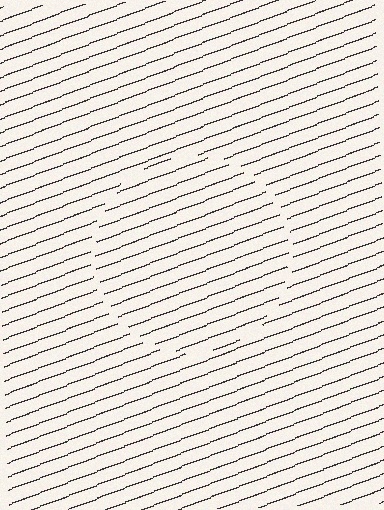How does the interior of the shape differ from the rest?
The interior of the shape contains the same grating, shifted by half a period — the contour is defined by the phase discontinuity where line-ends from the inner and outer gratings abut.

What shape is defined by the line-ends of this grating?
An illusory circle. The interior of the shape contains the same grating, shifted by half a period — the contour is defined by the phase discontinuity where line-ends from the inner and outer gratings abut.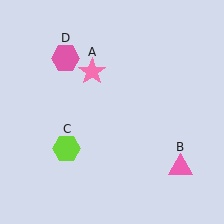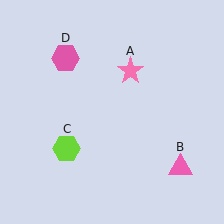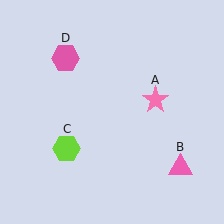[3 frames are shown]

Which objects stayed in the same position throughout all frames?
Pink triangle (object B) and lime hexagon (object C) and pink hexagon (object D) remained stationary.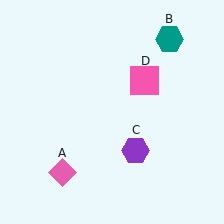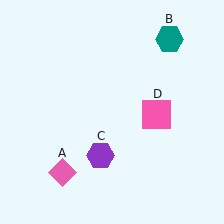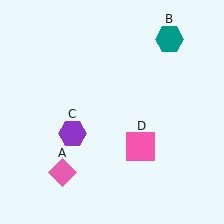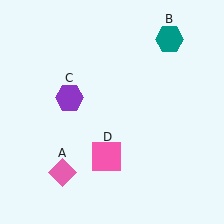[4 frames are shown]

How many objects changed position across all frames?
2 objects changed position: purple hexagon (object C), pink square (object D).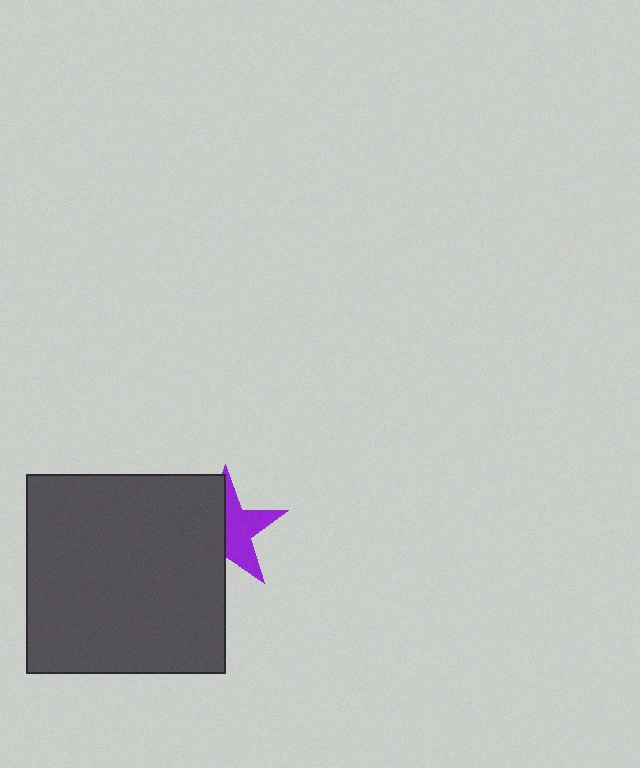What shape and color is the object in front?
The object in front is a dark gray square.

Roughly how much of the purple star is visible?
About half of it is visible (roughly 51%).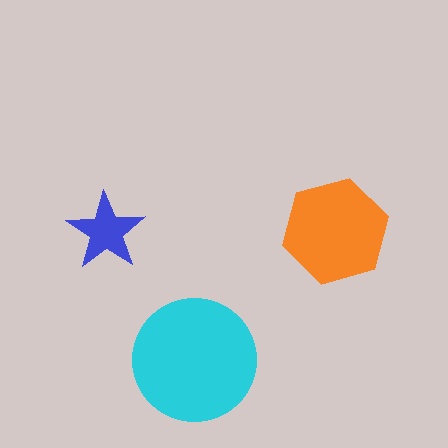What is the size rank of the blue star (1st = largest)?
3rd.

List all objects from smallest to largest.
The blue star, the orange hexagon, the cyan circle.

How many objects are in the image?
There are 3 objects in the image.